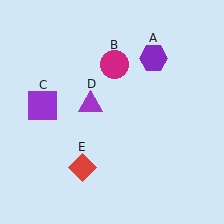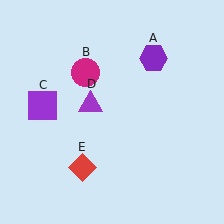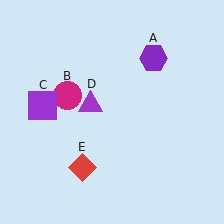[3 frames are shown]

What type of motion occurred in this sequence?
The magenta circle (object B) rotated counterclockwise around the center of the scene.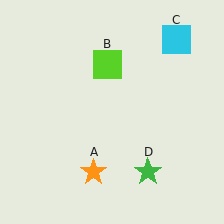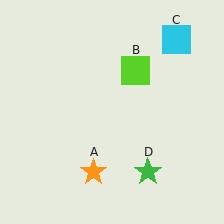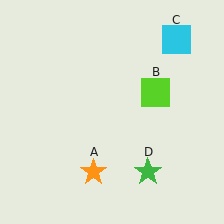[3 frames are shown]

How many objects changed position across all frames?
1 object changed position: lime square (object B).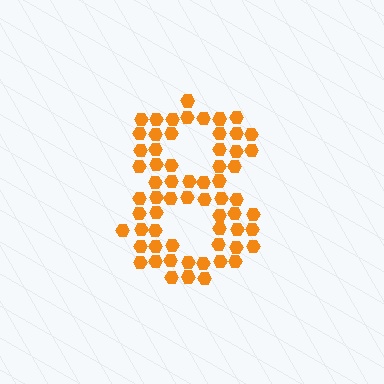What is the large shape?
The large shape is the digit 8.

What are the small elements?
The small elements are hexagons.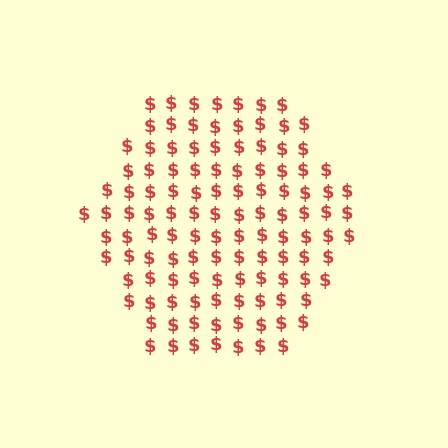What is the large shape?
The large shape is a hexagon.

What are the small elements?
The small elements are dollar signs.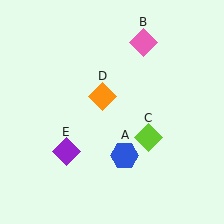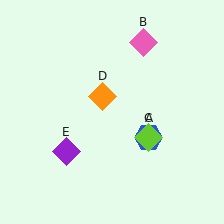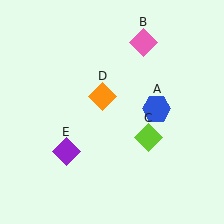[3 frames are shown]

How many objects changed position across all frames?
1 object changed position: blue hexagon (object A).